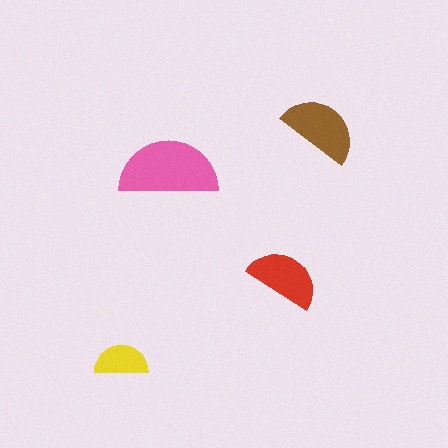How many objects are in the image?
There are 4 objects in the image.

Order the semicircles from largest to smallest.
the pink one, the brown one, the red one, the yellow one.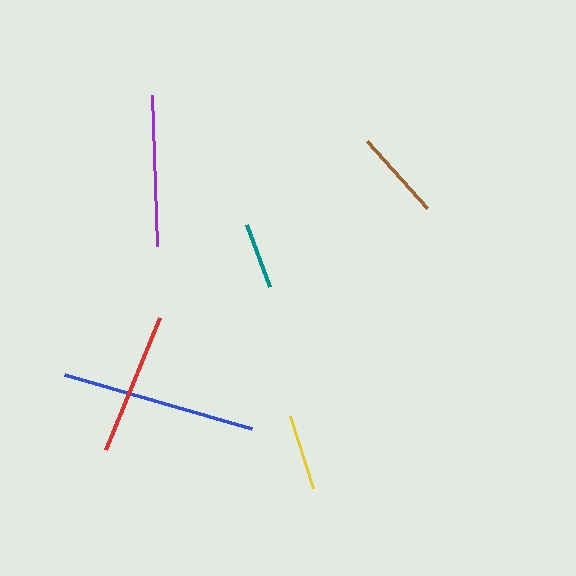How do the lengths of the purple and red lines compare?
The purple and red lines are approximately the same length.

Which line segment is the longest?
The blue line is the longest at approximately 195 pixels.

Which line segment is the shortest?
The teal line is the shortest at approximately 66 pixels.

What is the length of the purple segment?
The purple segment is approximately 152 pixels long.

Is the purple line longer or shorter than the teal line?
The purple line is longer than the teal line.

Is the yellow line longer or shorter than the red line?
The red line is longer than the yellow line.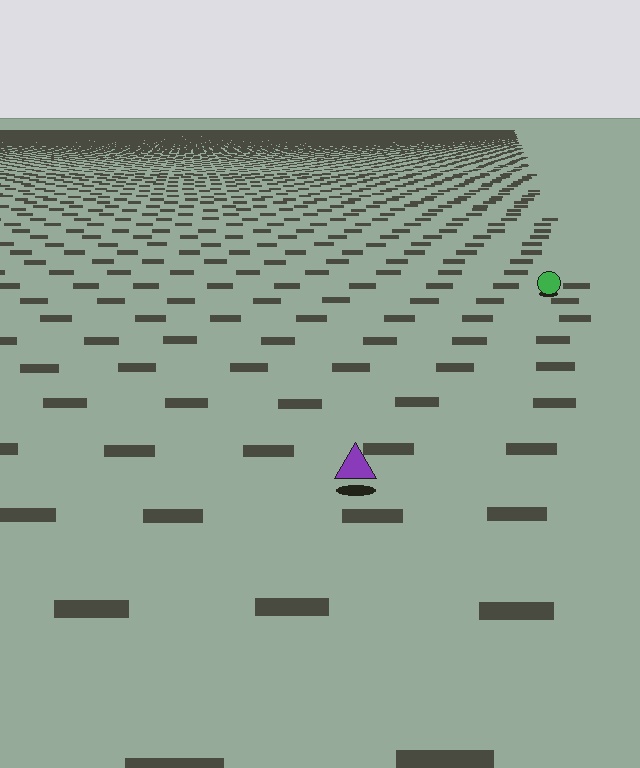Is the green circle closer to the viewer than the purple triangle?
No. The purple triangle is closer — you can tell from the texture gradient: the ground texture is coarser near it.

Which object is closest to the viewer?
The purple triangle is closest. The texture marks near it are larger and more spread out.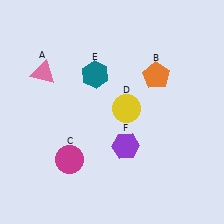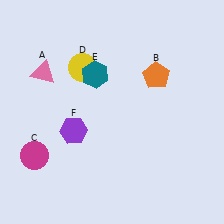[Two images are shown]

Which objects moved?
The objects that moved are: the magenta circle (C), the yellow circle (D), the purple hexagon (F).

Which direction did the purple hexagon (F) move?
The purple hexagon (F) moved left.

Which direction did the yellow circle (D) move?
The yellow circle (D) moved left.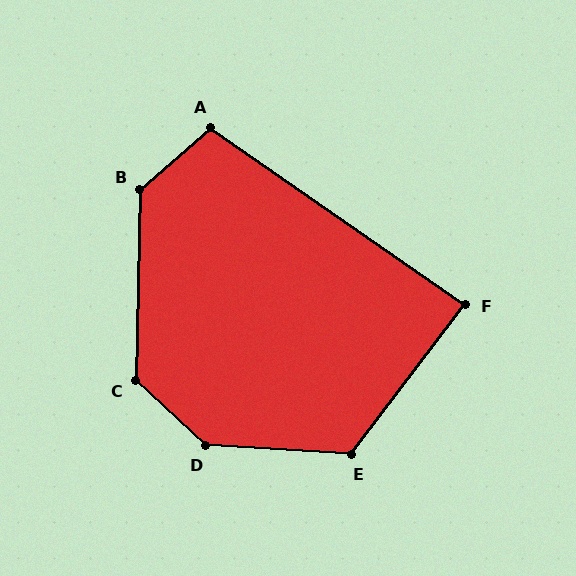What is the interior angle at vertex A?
Approximately 104 degrees (obtuse).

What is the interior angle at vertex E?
Approximately 124 degrees (obtuse).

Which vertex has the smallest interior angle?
F, at approximately 87 degrees.